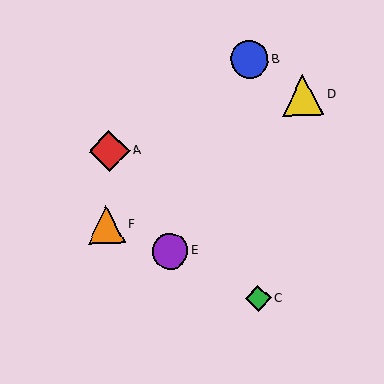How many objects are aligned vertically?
2 objects (B, C) are aligned vertically.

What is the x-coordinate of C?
Object C is at x≈258.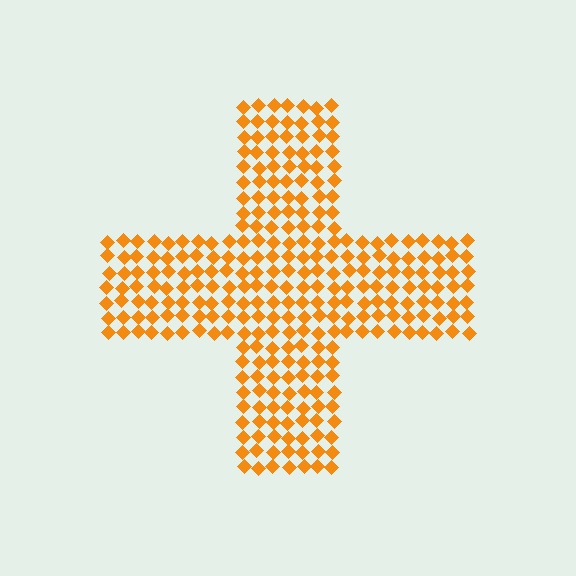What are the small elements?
The small elements are diamonds.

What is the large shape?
The large shape is a cross.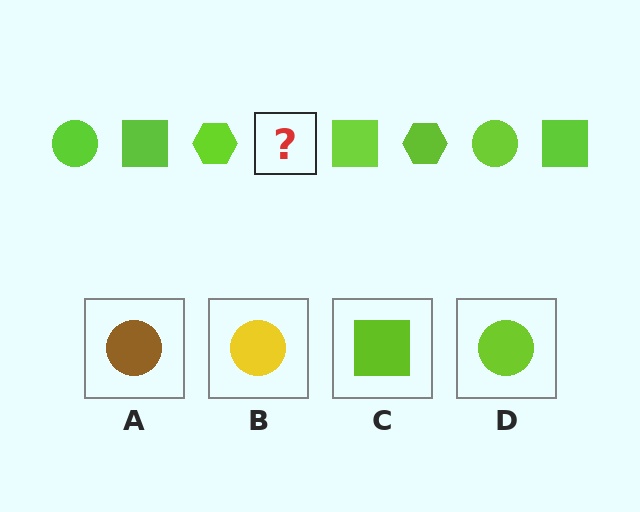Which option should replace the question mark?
Option D.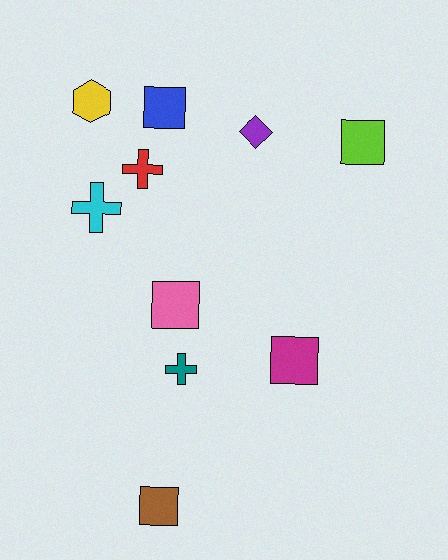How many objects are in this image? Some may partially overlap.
There are 10 objects.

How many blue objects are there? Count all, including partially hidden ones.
There is 1 blue object.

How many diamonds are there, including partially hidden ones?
There is 1 diamond.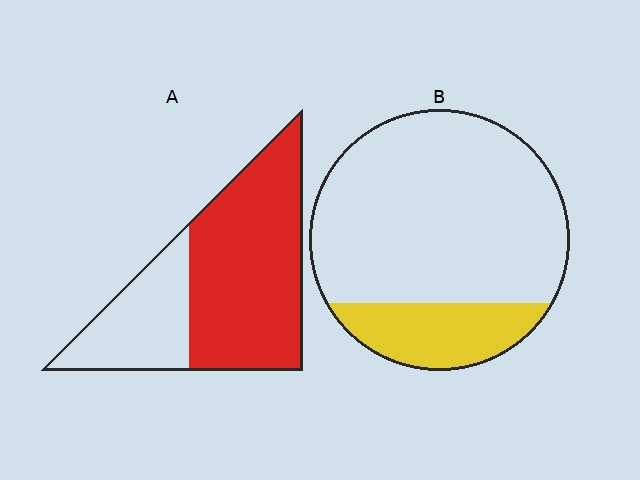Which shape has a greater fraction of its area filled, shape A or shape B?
Shape A.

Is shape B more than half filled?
No.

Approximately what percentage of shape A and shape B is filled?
A is approximately 70% and B is approximately 20%.